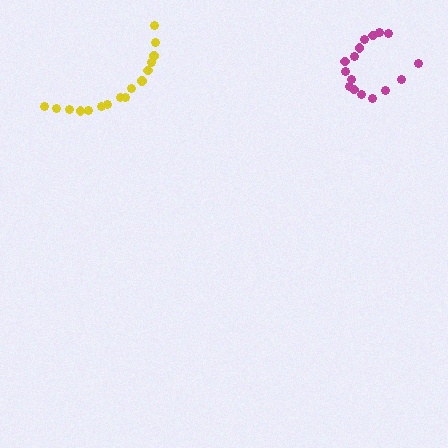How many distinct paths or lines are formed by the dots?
There are 2 distinct paths.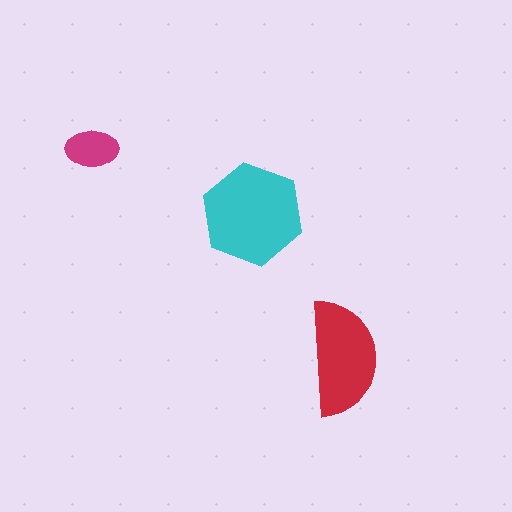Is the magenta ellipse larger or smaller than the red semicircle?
Smaller.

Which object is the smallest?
The magenta ellipse.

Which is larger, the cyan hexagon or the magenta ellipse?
The cyan hexagon.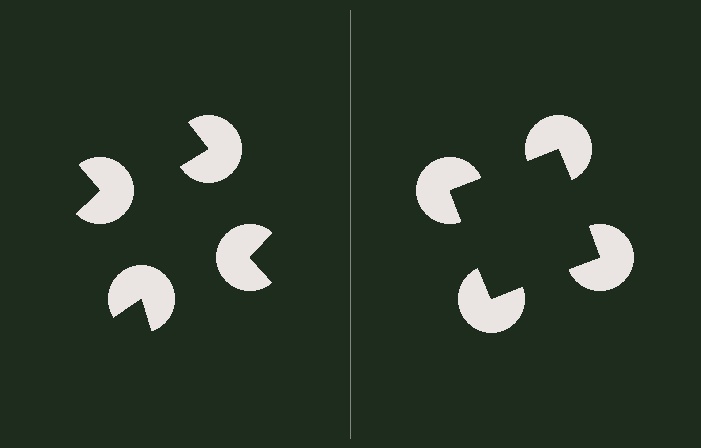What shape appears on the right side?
An illusory square.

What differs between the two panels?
The pac-man discs are positioned identically on both sides; only the wedge orientations differ. On the right they align to a square; on the left they are misaligned.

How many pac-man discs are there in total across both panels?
8 — 4 on each side.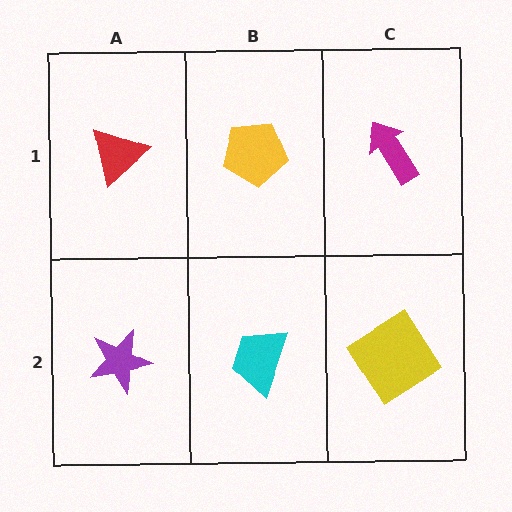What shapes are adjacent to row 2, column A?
A red triangle (row 1, column A), a cyan trapezoid (row 2, column B).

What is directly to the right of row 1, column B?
A magenta arrow.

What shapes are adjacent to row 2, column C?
A magenta arrow (row 1, column C), a cyan trapezoid (row 2, column B).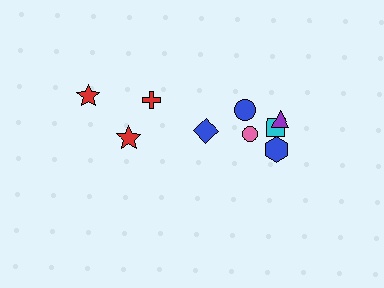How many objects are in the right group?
There are 6 objects.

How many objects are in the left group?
There are 3 objects.